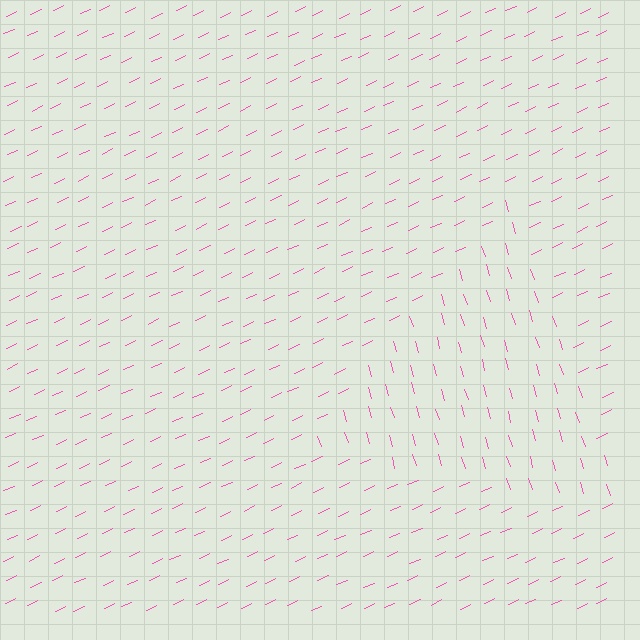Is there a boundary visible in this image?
Yes, there is a texture boundary formed by a change in line orientation.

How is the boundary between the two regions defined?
The boundary is defined purely by a change in line orientation (approximately 82 degrees difference). All lines are the same color and thickness.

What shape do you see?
I see a triangle.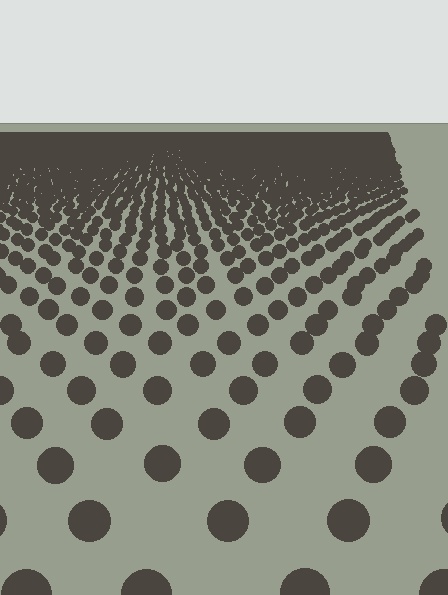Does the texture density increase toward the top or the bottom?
Density increases toward the top.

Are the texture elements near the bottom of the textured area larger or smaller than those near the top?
Larger. Near the bottom, elements are closer to the viewer and appear at a bigger on-screen size.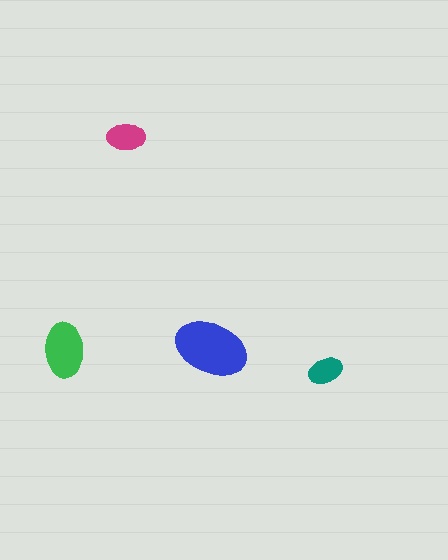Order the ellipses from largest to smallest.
the blue one, the green one, the magenta one, the teal one.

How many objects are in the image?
There are 4 objects in the image.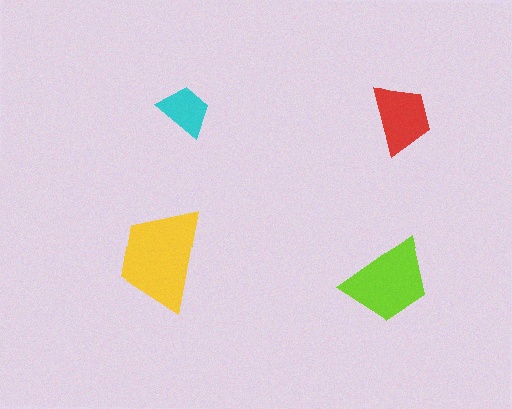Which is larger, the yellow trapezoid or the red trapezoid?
The yellow one.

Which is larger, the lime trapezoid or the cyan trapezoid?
The lime one.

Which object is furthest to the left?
The yellow trapezoid is leftmost.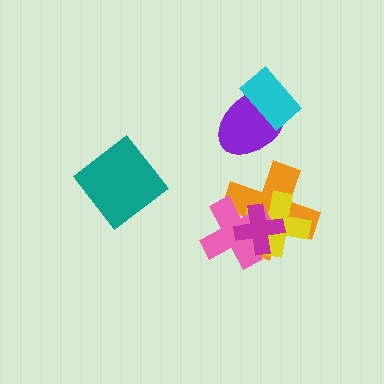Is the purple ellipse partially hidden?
Yes, it is partially covered by another shape.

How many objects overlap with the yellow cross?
3 objects overlap with the yellow cross.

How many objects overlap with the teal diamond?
0 objects overlap with the teal diamond.